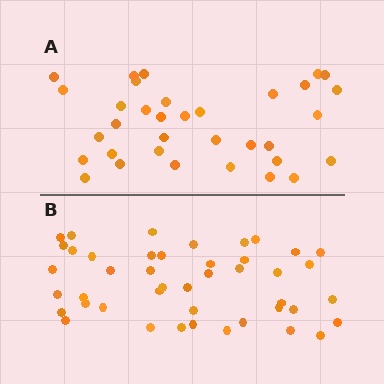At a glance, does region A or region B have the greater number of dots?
Region B (the bottom region) has more dots.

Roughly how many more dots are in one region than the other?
Region B has roughly 10 or so more dots than region A.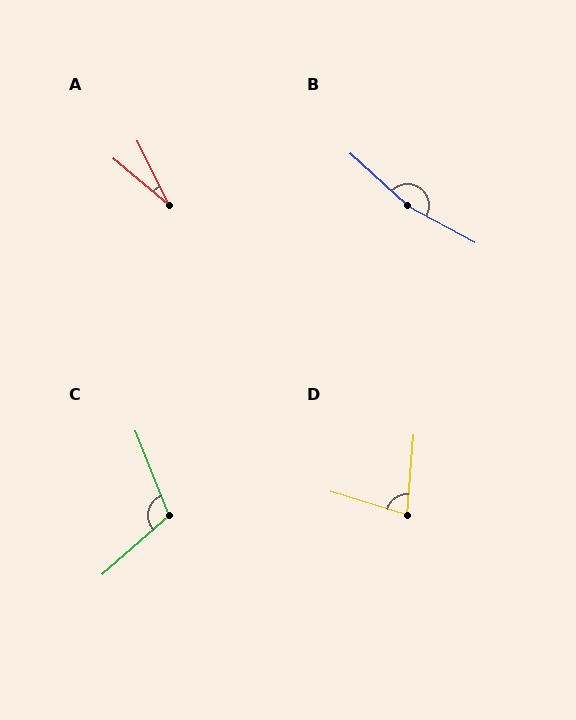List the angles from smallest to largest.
A (24°), D (77°), C (110°), B (167°).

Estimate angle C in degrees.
Approximately 110 degrees.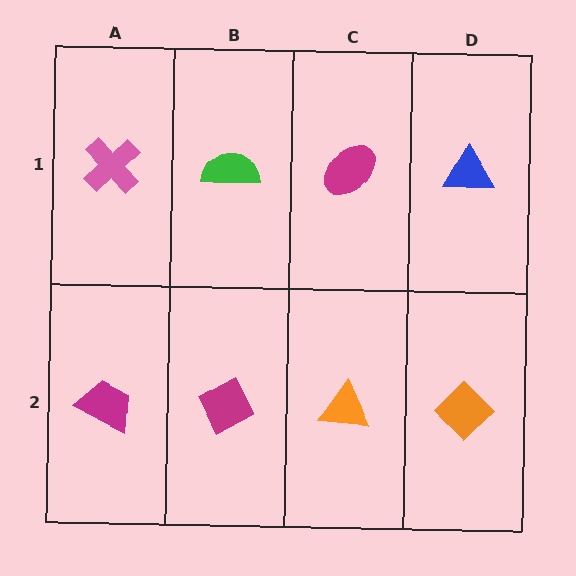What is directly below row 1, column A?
A magenta trapezoid.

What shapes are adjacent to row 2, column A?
A pink cross (row 1, column A), a magenta diamond (row 2, column B).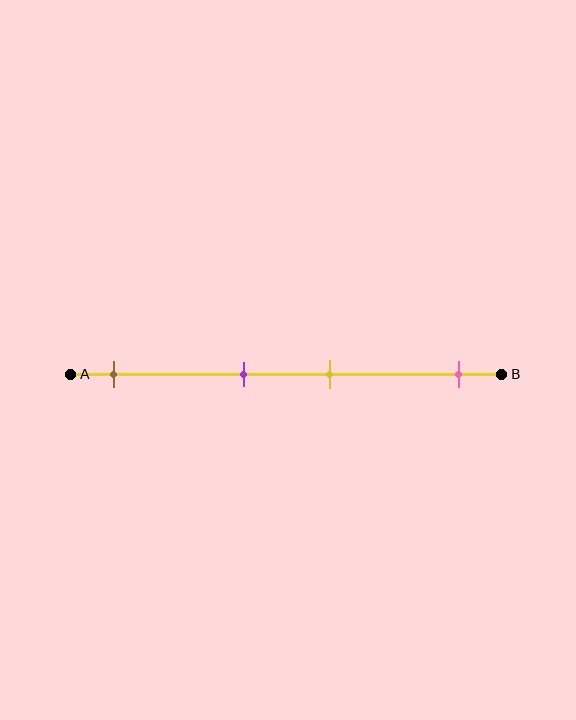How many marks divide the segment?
There are 4 marks dividing the segment.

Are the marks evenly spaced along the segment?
No, the marks are not evenly spaced.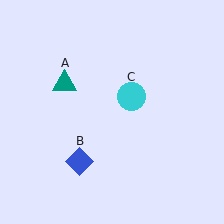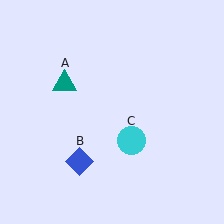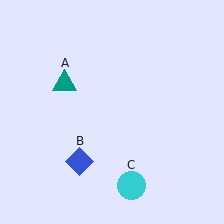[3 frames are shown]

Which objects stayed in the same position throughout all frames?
Teal triangle (object A) and blue diamond (object B) remained stationary.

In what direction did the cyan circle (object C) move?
The cyan circle (object C) moved down.